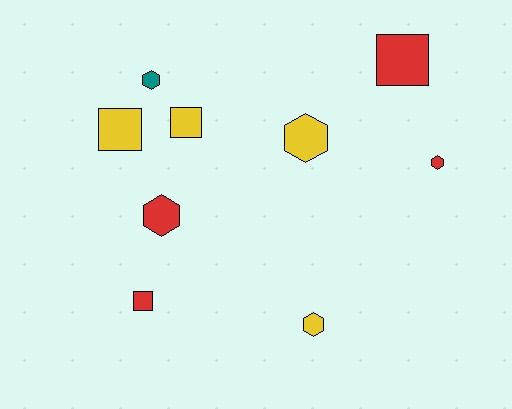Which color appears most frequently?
Yellow, with 4 objects.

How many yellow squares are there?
There are 2 yellow squares.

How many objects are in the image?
There are 9 objects.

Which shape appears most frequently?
Hexagon, with 5 objects.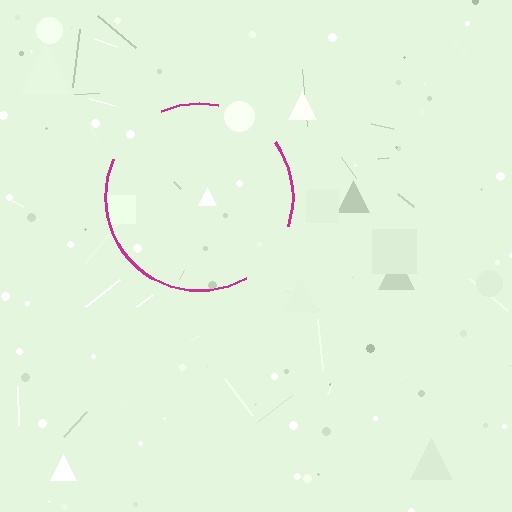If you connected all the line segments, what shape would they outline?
They would outline a circle.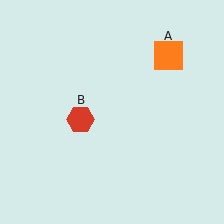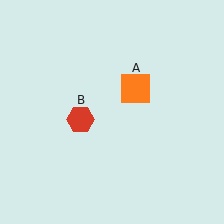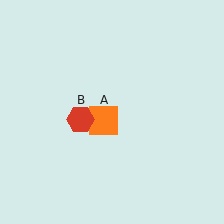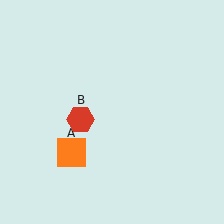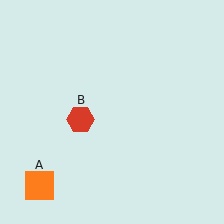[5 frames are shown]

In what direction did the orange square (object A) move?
The orange square (object A) moved down and to the left.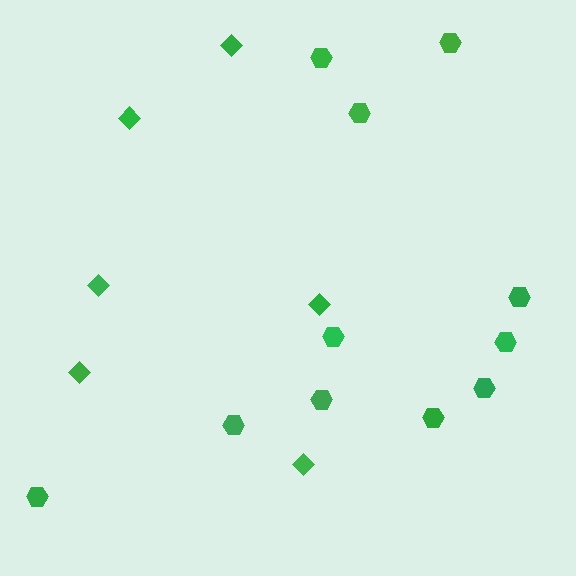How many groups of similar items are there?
There are 2 groups: one group of diamonds (6) and one group of hexagons (11).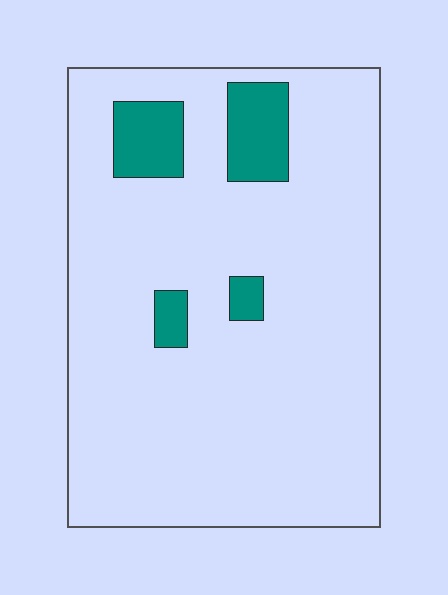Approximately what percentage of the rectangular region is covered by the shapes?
Approximately 10%.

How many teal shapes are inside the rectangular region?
4.